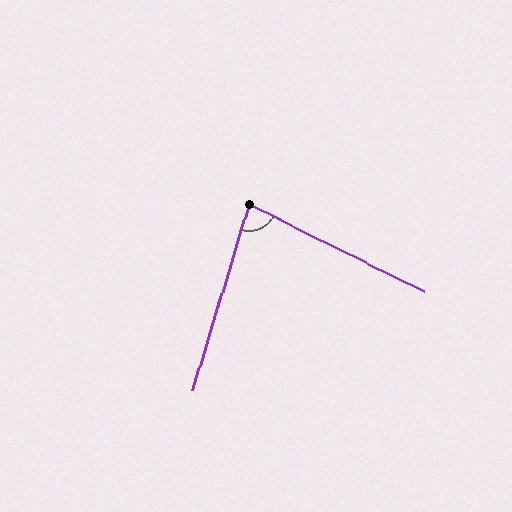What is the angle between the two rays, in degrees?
Approximately 80 degrees.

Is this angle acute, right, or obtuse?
It is acute.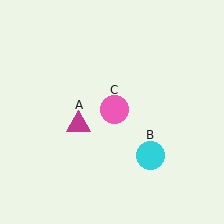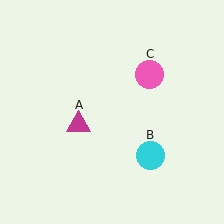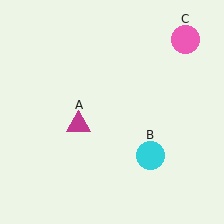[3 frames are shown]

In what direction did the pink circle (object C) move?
The pink circle (object C) moved up and to the right.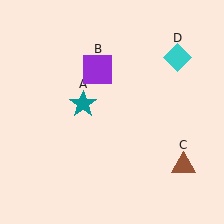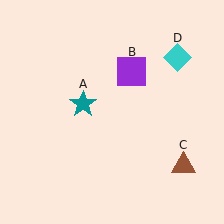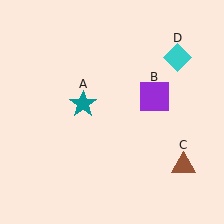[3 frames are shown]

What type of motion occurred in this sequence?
The purple square (object B) rotated clockwise around the center of the scene.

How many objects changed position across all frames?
1 object changed position: purple square (object B).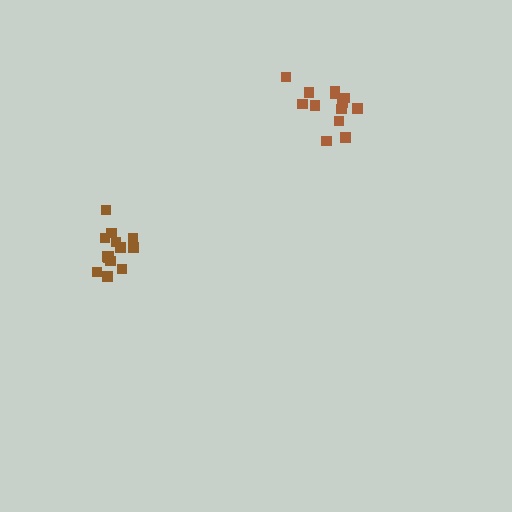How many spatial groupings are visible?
There are 2 spatial groupings.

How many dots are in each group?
Group 1: 15 dots, Group 2: 13 dots (28 total).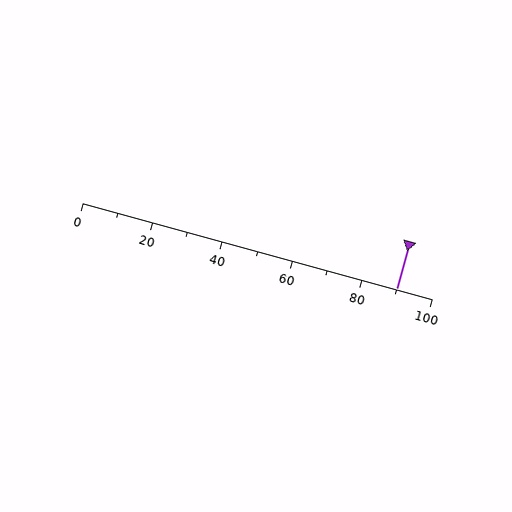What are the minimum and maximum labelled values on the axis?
The axis runs from 0 to 100.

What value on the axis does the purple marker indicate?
The marker indicates approximately 90.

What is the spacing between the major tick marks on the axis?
The major ticks are spaced 20 apart.